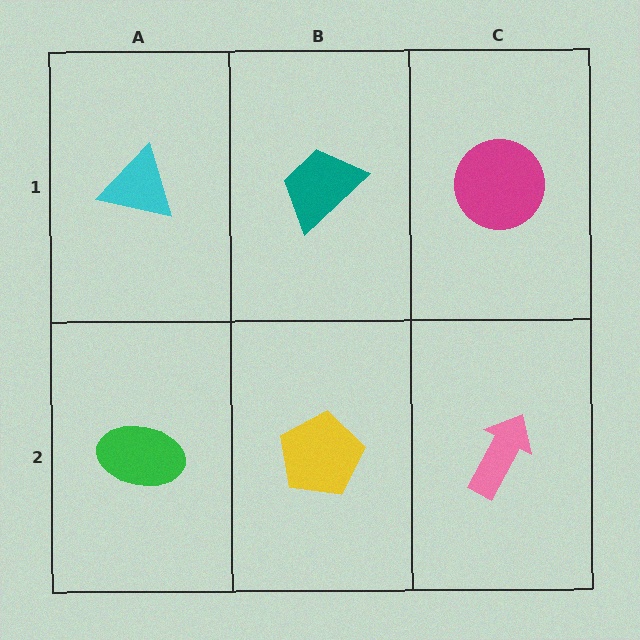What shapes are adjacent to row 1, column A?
A green ellipse (row 2, column A), a teal trapezoid (row 1, column B).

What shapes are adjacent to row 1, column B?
A yellow pentagon (row 2, column B), a cyan triangle (row 1, column A), a magenta circle (row 1, column C).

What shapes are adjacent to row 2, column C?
A magenta circle (row 1, column C), a yellow pentagon (row 2, column B).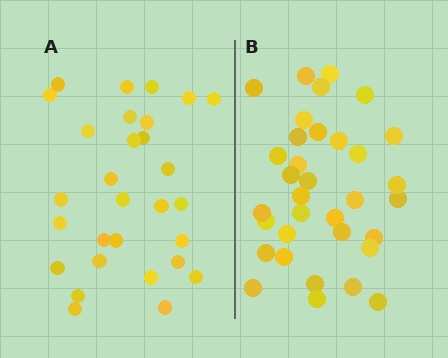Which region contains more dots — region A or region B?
Region B (the right region) has more dots.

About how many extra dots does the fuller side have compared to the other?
Region B has about 5 more dots than region A.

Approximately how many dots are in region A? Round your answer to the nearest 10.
About 30 dots. (The exact count is 29, which rounds to 30.)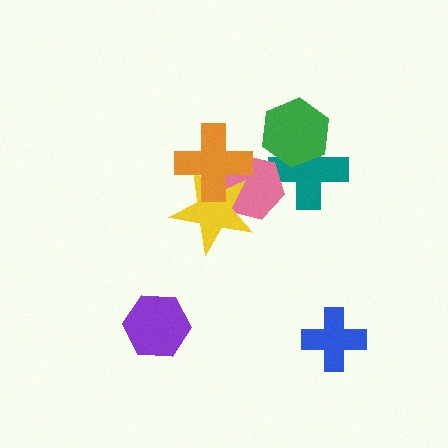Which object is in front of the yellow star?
The orange cross is in front of the yellow star.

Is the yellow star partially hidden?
Yes, it is partially covered by another shape.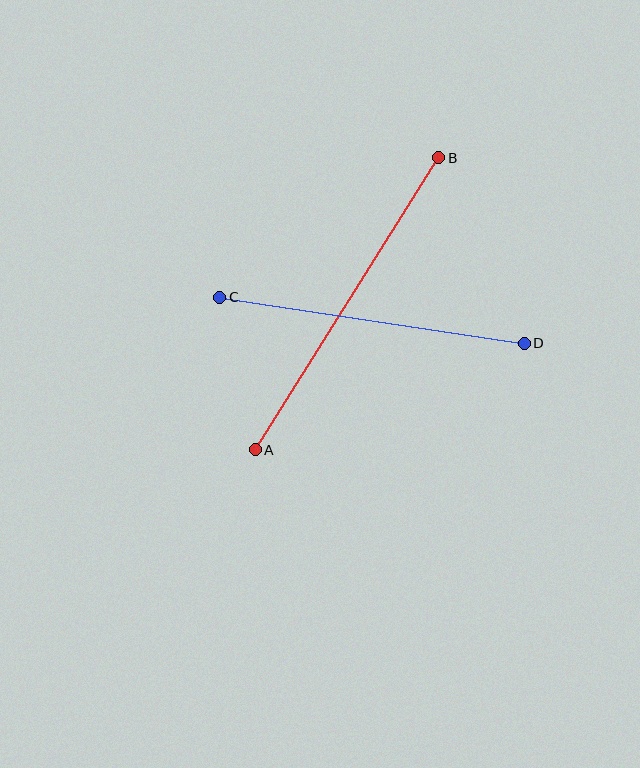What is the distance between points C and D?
The distance is approximately 308 pixels.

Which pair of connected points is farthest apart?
Points A and B are farthest apart.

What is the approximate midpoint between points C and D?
The midpoint is at approximately (372, 320) pixels.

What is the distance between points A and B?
The distance is approximately 345 pixels.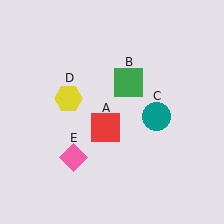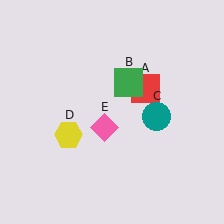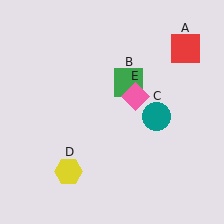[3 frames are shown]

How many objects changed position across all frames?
3 objects changed position: red square (object A), yellow hexagon (object D), pink diamond (object E).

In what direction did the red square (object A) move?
The red square (object A) moved up and to the right.